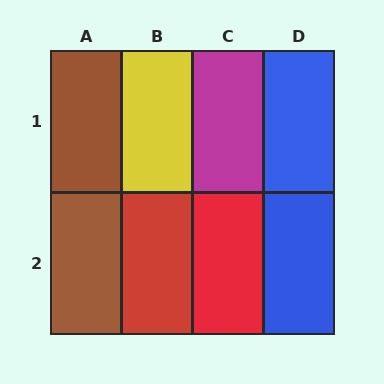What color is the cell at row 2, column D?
Blue.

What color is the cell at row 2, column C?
Red.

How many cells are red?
2 cells are red.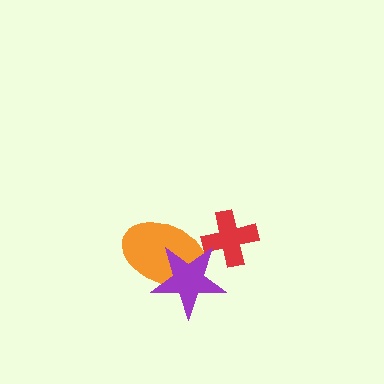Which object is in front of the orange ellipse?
The purple star is in front of the orange ellipse.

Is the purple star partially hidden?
No, no other shape covers it.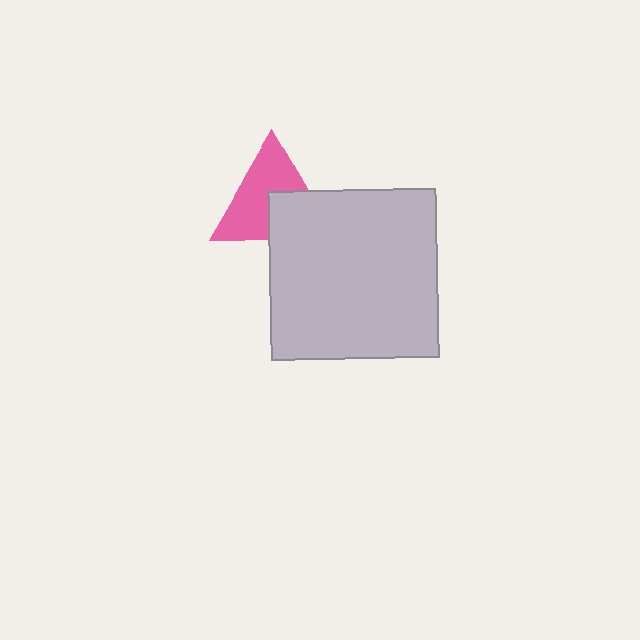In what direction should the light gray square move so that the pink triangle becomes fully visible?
The light gray square should move down. That is the shortest direction to clear the overlap and leave the pink triangle fully visible.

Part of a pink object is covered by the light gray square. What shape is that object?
It is a triangle.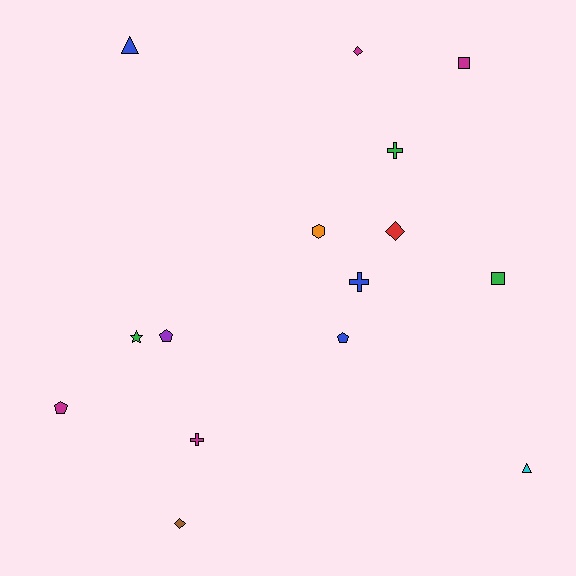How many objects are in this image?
There are 15 objects.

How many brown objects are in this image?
There is 1 brown object.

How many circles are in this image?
There are no circles.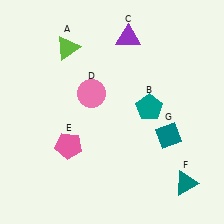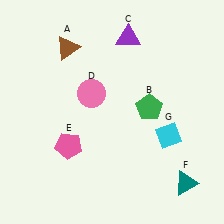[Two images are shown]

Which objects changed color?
A changed from lime to brown. B changed from teal to green. G changed from teal to cyan.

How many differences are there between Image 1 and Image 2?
There are 3 differences between the two images.